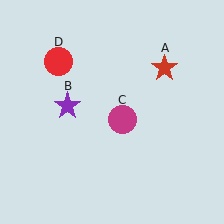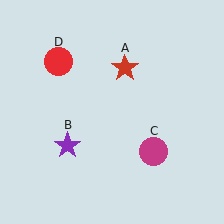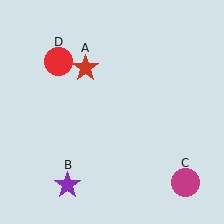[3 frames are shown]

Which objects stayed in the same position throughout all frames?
Red circle (object D) remained stationary.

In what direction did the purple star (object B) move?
The purple star (object B) moved down.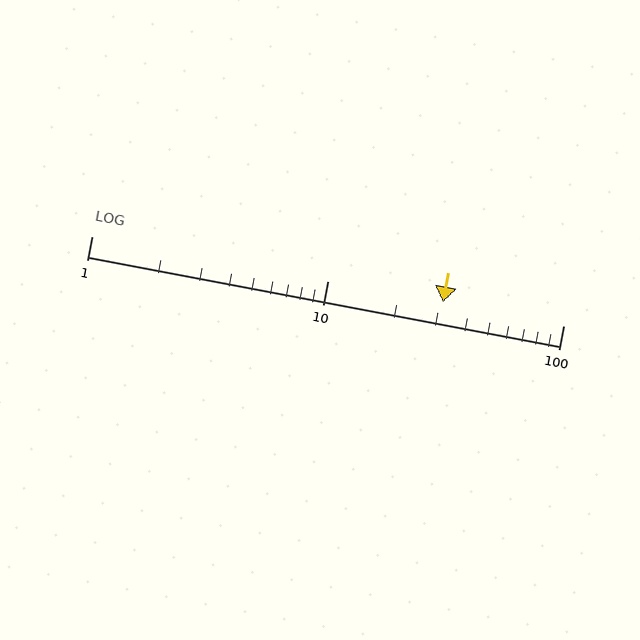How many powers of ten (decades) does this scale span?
The scale spans 2 decades, from 1 to 100.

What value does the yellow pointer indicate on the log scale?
The pointer indicates approximately 31.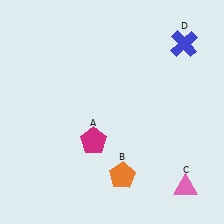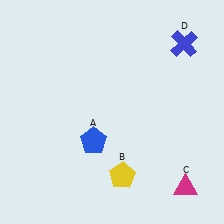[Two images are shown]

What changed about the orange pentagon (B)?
In Image 1, B is orange. In Image 2, it changed to yellow.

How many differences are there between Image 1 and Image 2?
There are 3 differences between the two images.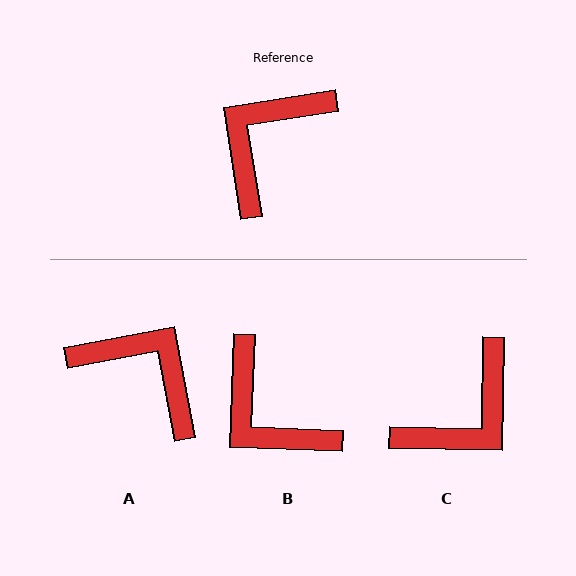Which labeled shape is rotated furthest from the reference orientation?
C, about 170 degrees away.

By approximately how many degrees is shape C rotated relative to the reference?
Approximately 170 degrees counter-clockwise.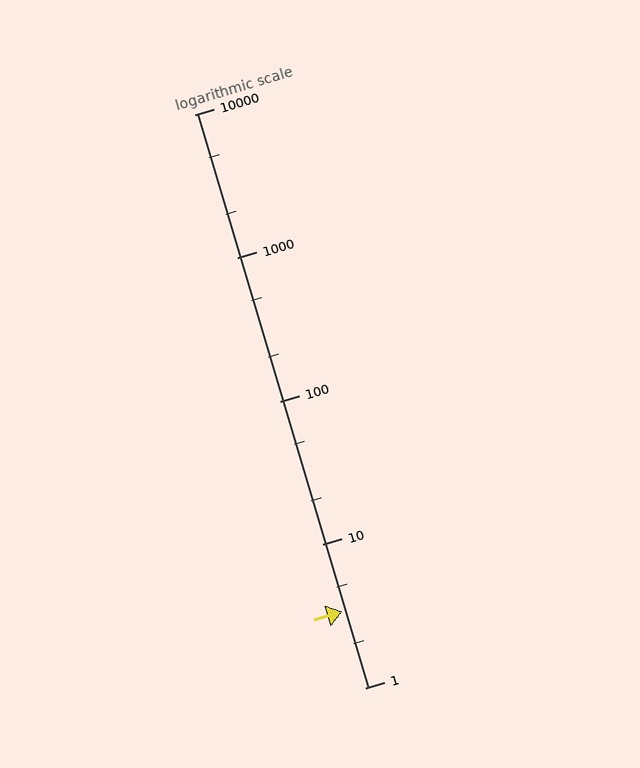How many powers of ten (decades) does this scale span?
The scale spans 4 decades, from 1 to 10000.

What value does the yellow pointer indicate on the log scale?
The pointer indicates approximately 3.4.